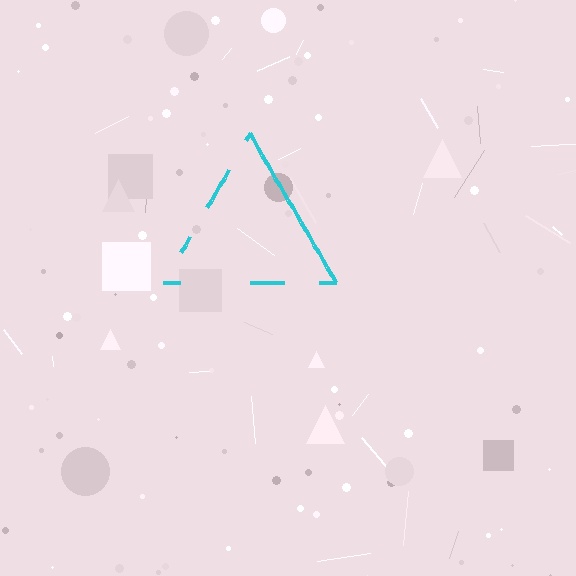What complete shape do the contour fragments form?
The contour fragments form a triangle.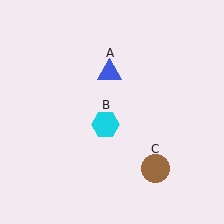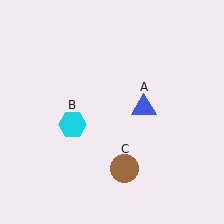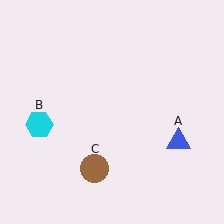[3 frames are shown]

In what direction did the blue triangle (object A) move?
The blue triangle (object A) moved down and to the right.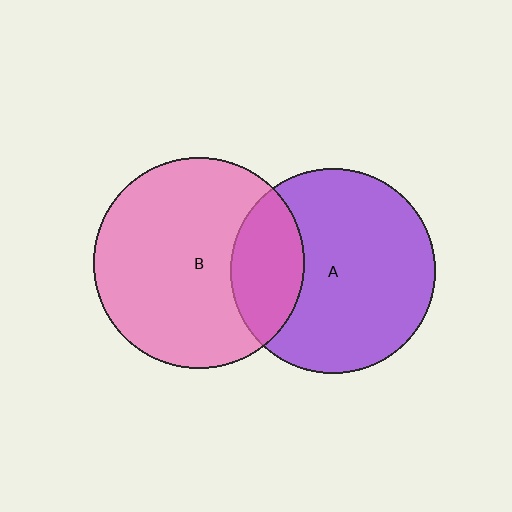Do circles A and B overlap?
Yes.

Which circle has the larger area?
Circle B (pink).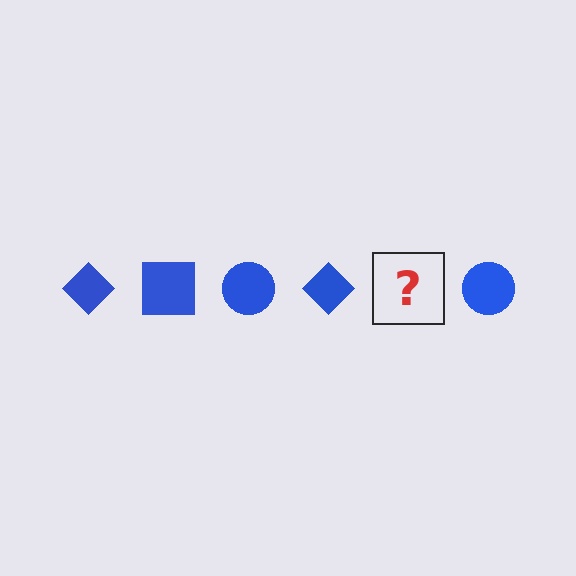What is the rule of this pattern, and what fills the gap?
The rule is that the pattern cycles through diamond, square, circle shapes in blue. The gap should be filled with a blue square.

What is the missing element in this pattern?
The missing element is a blue square.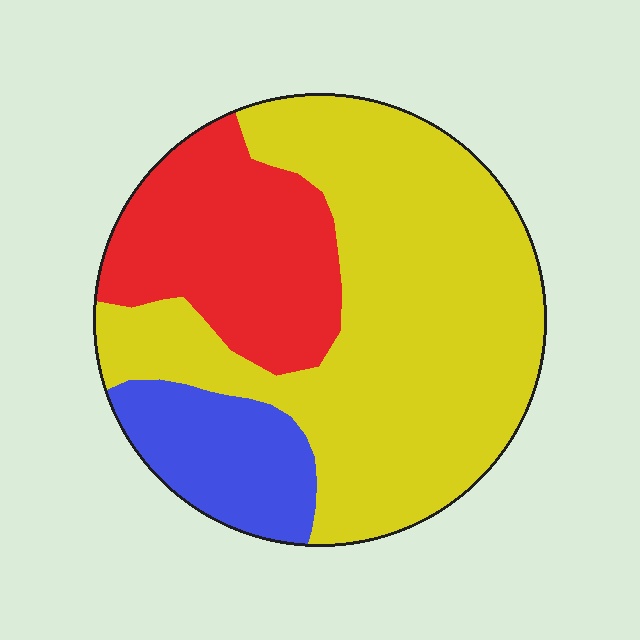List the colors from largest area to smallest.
From largest to smallest: yellow, red, blue.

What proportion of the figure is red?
Red takes up about one quarter (1/4) of the figure.